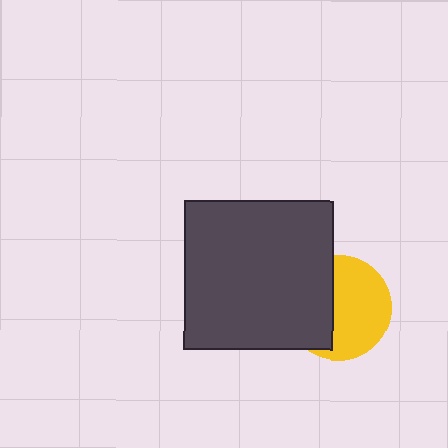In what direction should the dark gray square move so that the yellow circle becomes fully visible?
The dark gray square should move left. That is the shortest direction to clear the overlap and leave the yellow circle fully visible.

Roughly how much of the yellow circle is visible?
About half of it is visible (roughly 58%).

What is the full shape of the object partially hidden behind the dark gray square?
The partially hidden object is a yellow circle.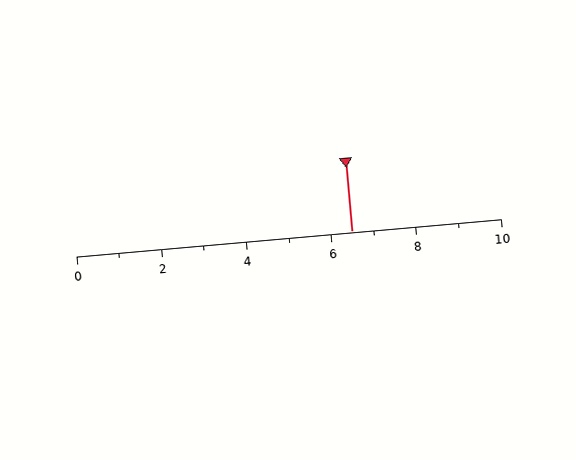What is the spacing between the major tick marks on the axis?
The major ticks are spaced 2 apart.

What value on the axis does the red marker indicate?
The marker indicates approximately 6.5.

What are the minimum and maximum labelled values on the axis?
The axis runs from 0 to 10.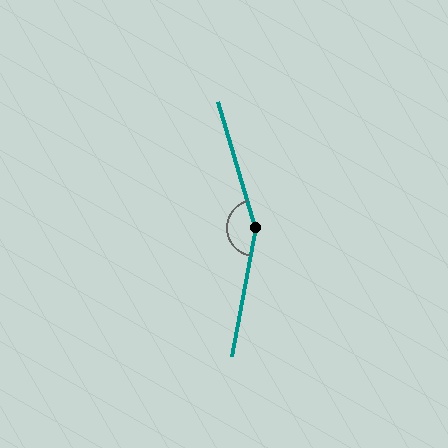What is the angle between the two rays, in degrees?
Approximately 153 degrees.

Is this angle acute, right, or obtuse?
It is obtuse.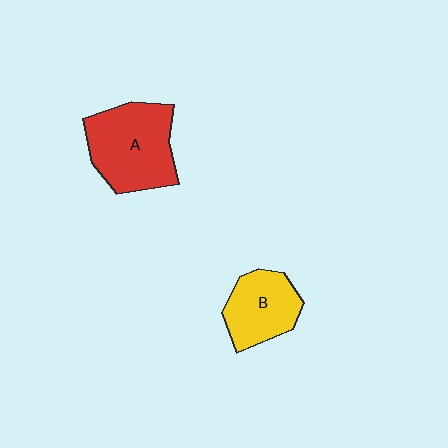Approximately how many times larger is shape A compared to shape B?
Approximately 1.5 times.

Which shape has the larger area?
Shape A (red).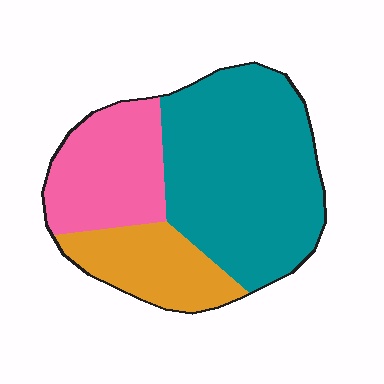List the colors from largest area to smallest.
From largest to smallest: teal, pink, orange.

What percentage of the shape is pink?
Pink takes up about one quarter (1/4) of the shape.